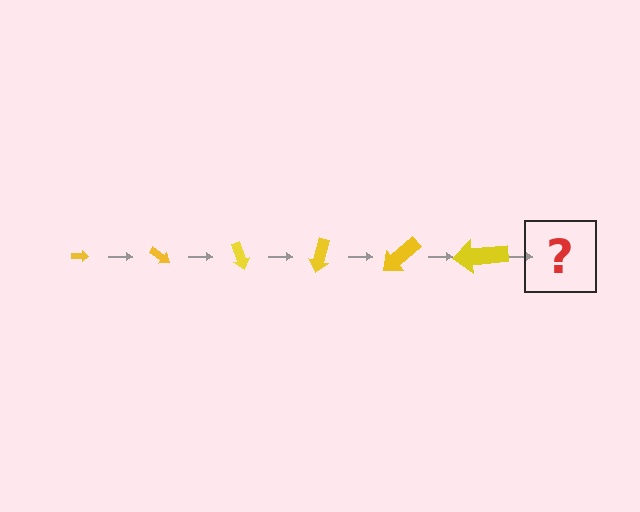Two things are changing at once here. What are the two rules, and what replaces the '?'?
The two rules are that the arrow grows larger each step and it rotates 35 degrees each step. The '?' should be an arrow, larger than the previous one and rotated 210 degrees from the start.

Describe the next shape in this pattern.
It should be an arrow, larger than the previous one and rotated 210 degrees from the start.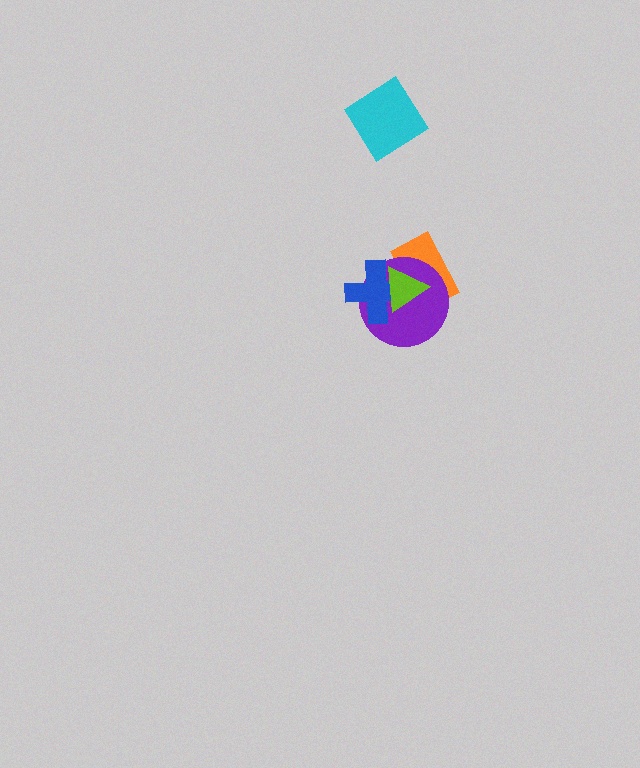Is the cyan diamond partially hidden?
No, no other shape covers it.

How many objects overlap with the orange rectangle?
3 objects overlap with the orange rectangle.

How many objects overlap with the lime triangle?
3 objects overlap with the lime triangle.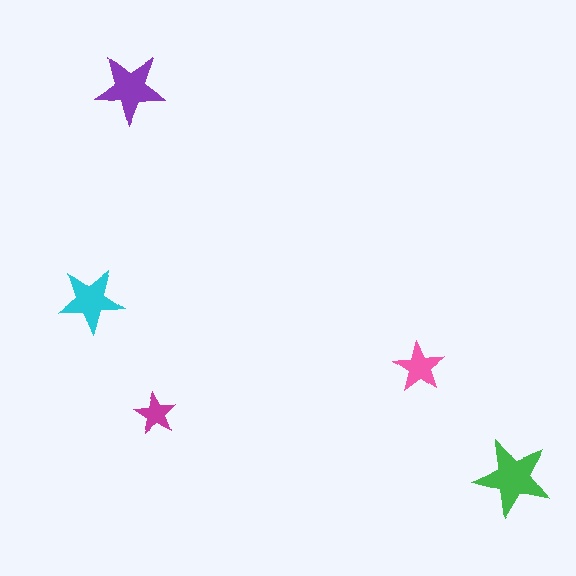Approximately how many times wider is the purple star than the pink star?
About 1.5 times wider.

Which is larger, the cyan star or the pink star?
The cyan one.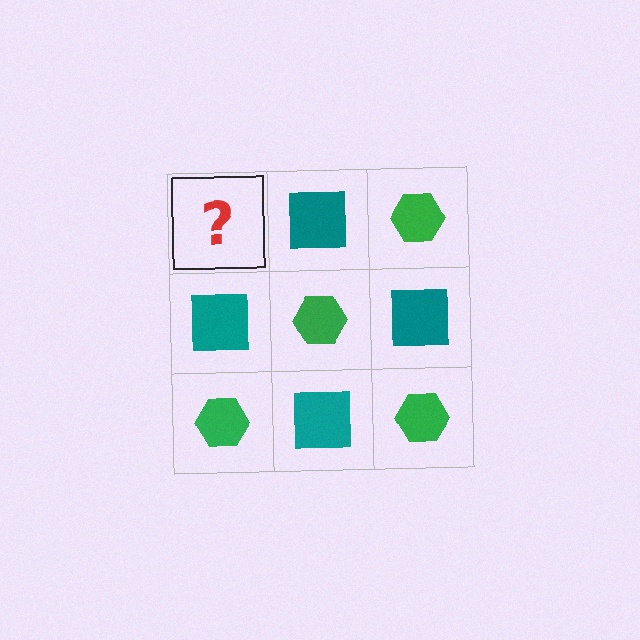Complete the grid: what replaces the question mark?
The question mark should be replaced with a green hexagon.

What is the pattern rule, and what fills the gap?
The rule is that it alternates green hexagon and teal square in a checkerboard pattern. The gap should be filled with a green hexagon.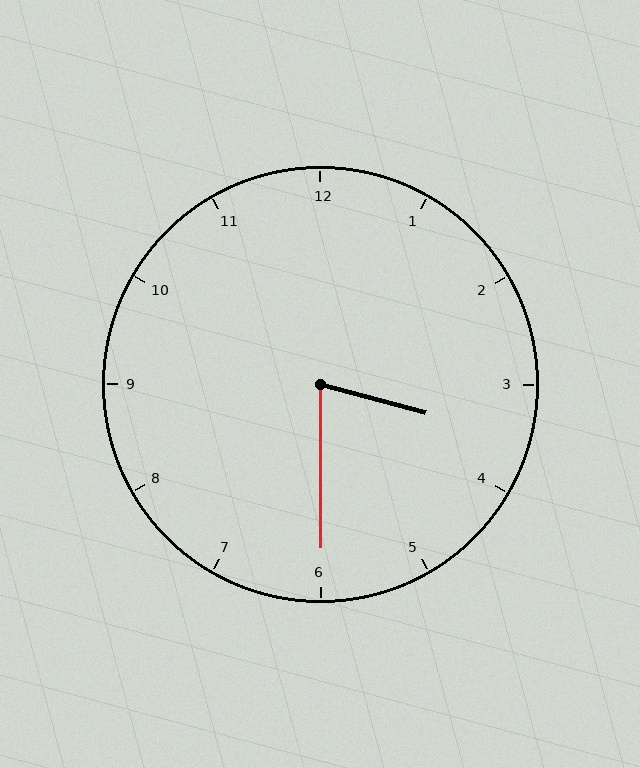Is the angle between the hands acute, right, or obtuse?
It is acute.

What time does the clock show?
3:30.